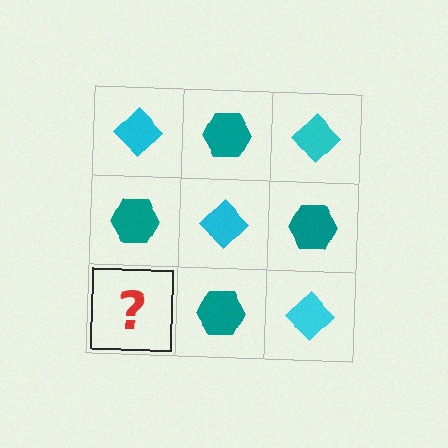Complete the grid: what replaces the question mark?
The question mark should be replaced with a cyan diamond.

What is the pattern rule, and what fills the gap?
The rule is that it alternates cyan diamond and teal hexagon in a checkerboard pattern. The gap should be filled with a cyan diamond.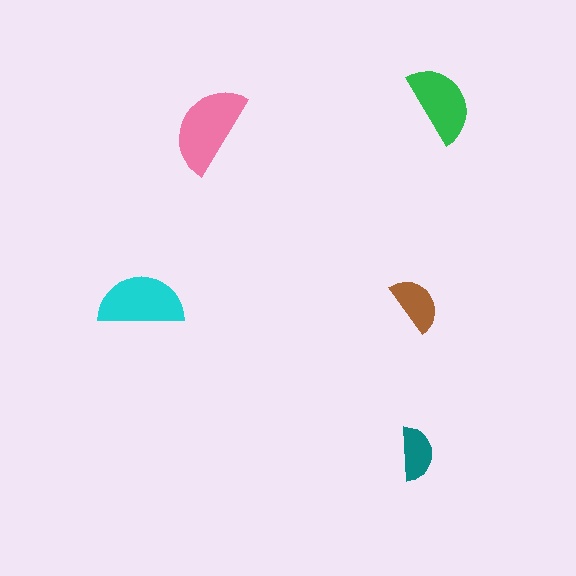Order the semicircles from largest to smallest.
the pink one, the cyan one, the green one, the brown one, the teal one.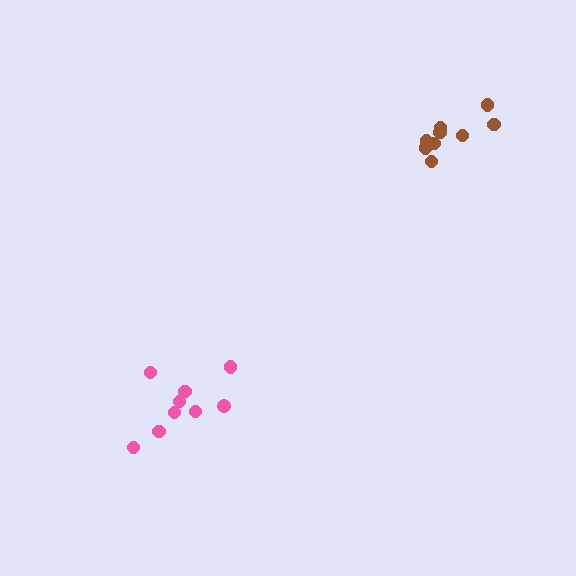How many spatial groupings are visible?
There are 2 spatial groupings.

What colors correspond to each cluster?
The clusters are colored: brown, pink.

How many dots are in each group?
Group 1: 9 dots, Group 2: 9 dots (18 total).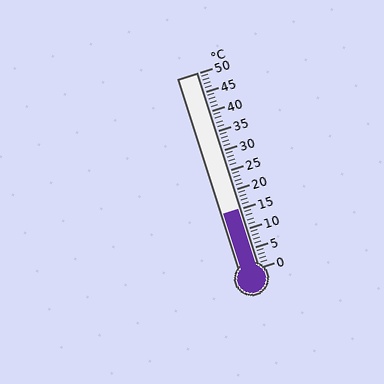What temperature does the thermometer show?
The thermometer shows approximately 15°C.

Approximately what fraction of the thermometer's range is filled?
The thermometer is filled to approximately 30% of its range.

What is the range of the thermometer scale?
The thermometer scale ranges from 0°C to 50°C.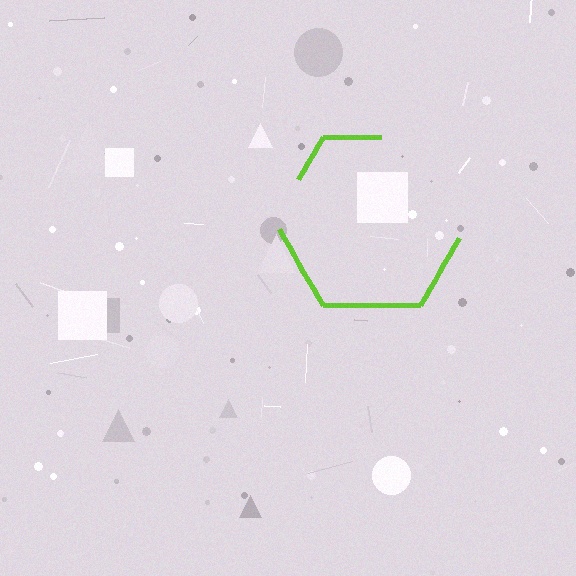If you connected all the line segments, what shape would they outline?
They would outline a hexagon.